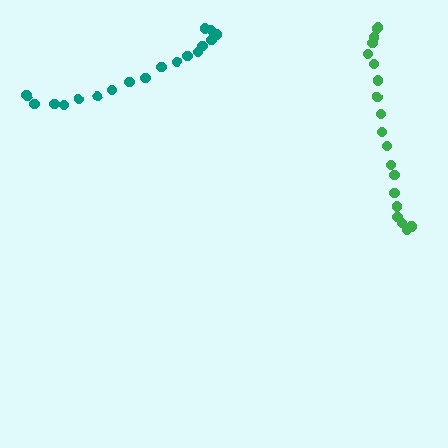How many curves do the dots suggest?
There are 2 distinct paths.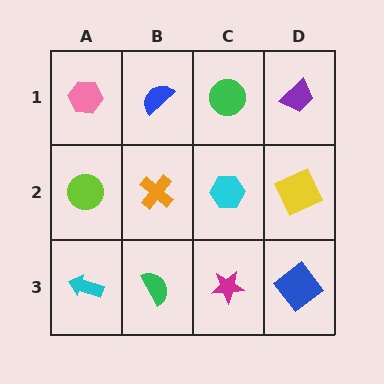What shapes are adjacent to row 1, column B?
An orange cross (row 2, column B), a pink hexagon (row 1, column A), a green circle (row 1, column C).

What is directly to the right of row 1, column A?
A blue semicircle.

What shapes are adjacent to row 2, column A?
A pink hexagon (row 1, column A), a cyan arrow (row 3, column A), an orange cross (row 2, column B).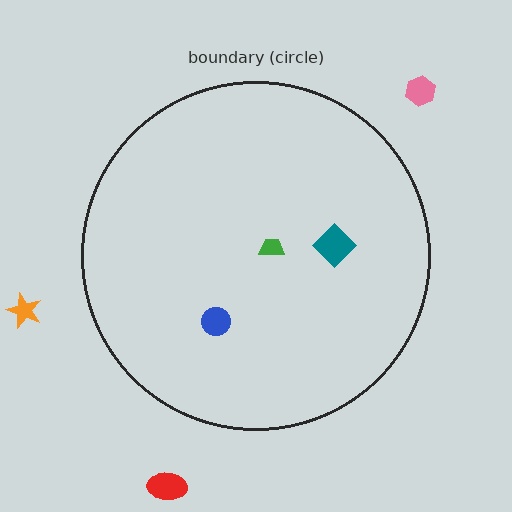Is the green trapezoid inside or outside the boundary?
Inside.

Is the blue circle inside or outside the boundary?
Inside.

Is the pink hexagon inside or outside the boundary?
Outside.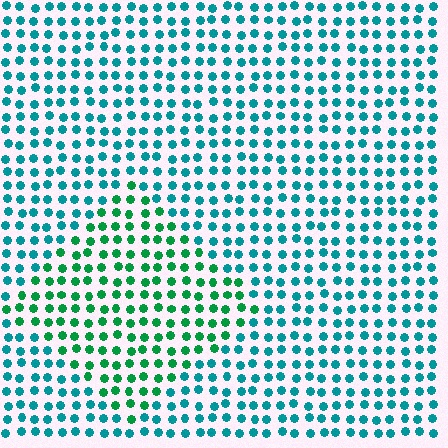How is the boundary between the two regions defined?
The boundary is defined purely by a slight shift in hue (about 37 degrees). Spacing, size, and orientation are identical on both sides.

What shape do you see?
I see a diamond.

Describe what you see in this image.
The image is filled with small teal elements in a uniform arrangement. A diamond-shaped region is visible where the elements are tinted to a slightly different hue, forming a subtle color boundary.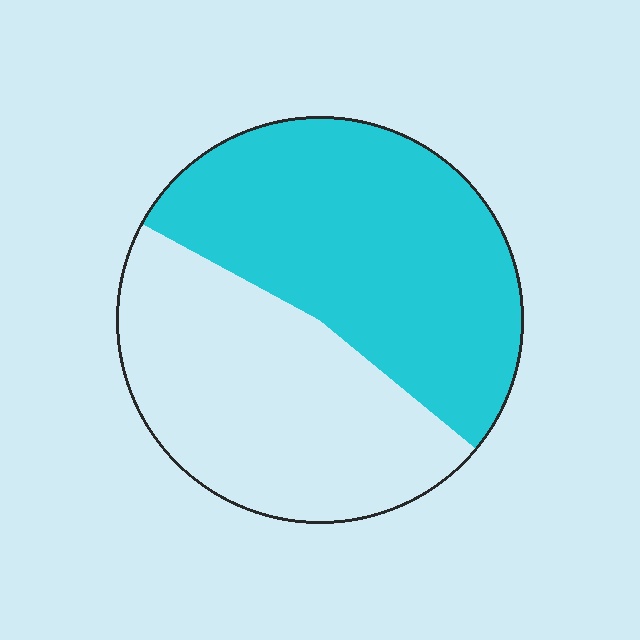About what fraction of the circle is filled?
About one half (1/2).